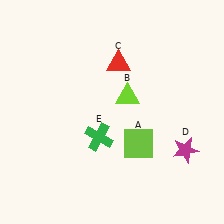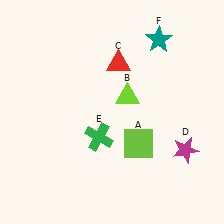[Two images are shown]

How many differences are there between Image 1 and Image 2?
There is 1 difference between the two images.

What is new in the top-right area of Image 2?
A teal star (F) was added in the top-right area of Image 2.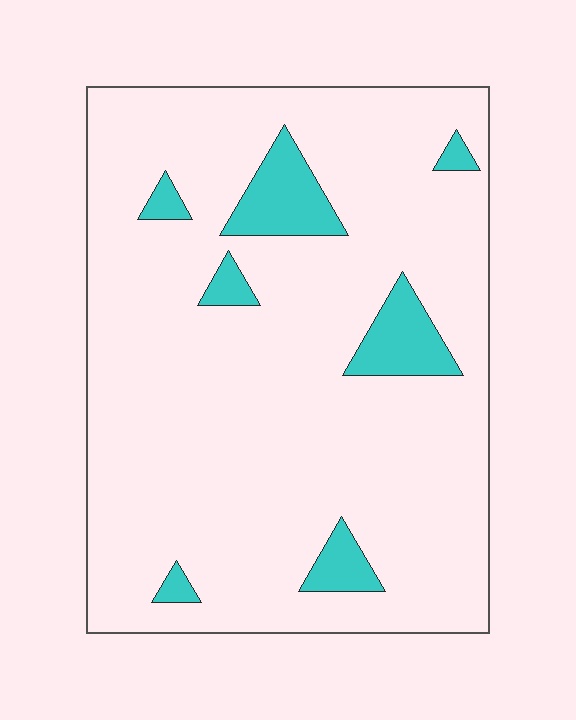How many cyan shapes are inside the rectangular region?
7.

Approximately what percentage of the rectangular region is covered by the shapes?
Approximately 10%.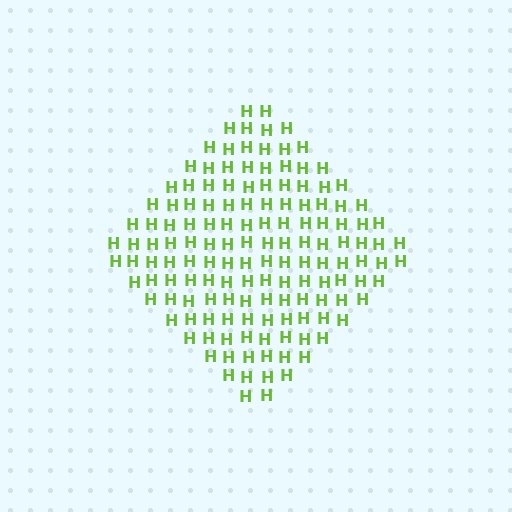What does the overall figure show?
The overall figure shows a diamond.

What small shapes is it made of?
It is made of small letter H's.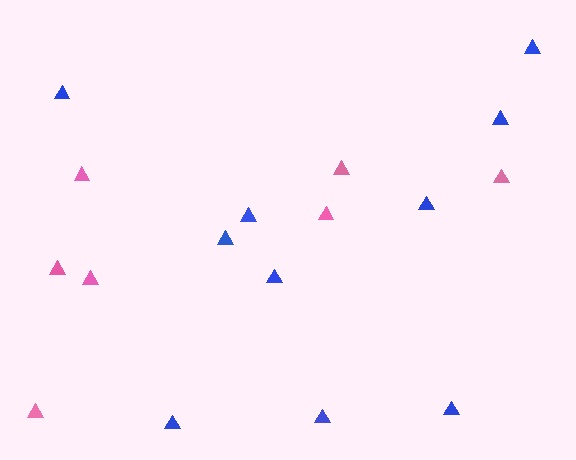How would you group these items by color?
There are 2 groups: one group of pink triangles (7) and one group of blue triangles (10).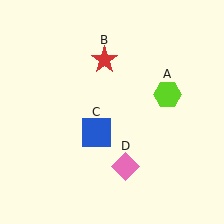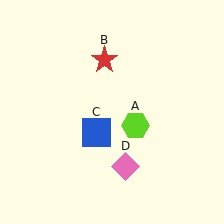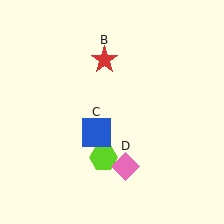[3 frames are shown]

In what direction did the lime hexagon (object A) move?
The lime hexagon (object A) moved down and to the left.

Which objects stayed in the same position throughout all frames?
Red star (object B) and blue square (object C) and pink diamond (object D) remained stationary.